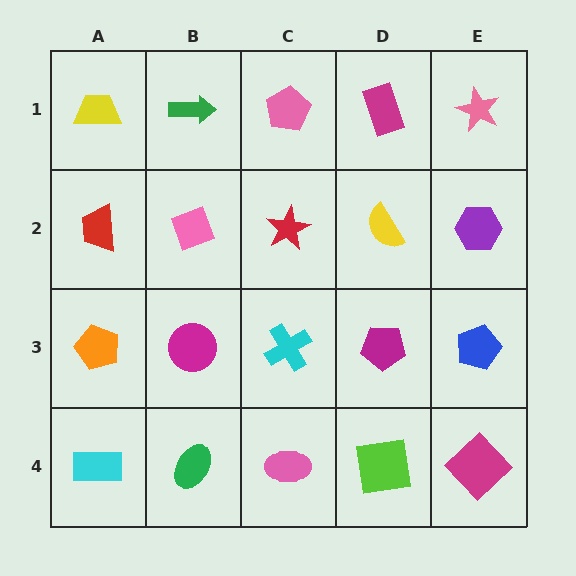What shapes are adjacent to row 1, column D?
A yellow semicircle (row 2, column D), a pink pentagon (row 1, column C), a pink star (row 1, column E).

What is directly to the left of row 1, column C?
A green arrow.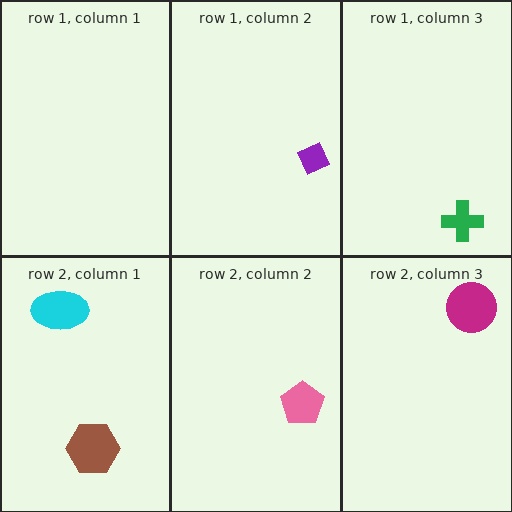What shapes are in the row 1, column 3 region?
The green cross.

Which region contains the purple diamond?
The row 1, column 2 region.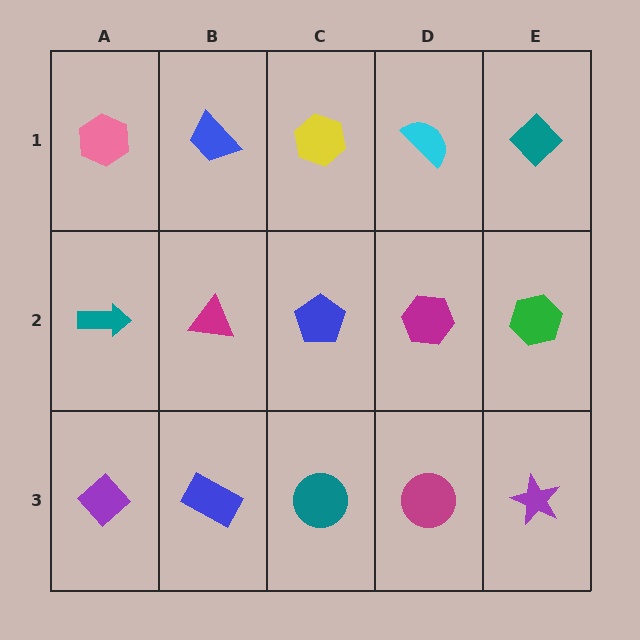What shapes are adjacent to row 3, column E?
A green hexagon (row 2, column E), a magenta circle (row 3, column D).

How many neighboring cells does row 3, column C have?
3.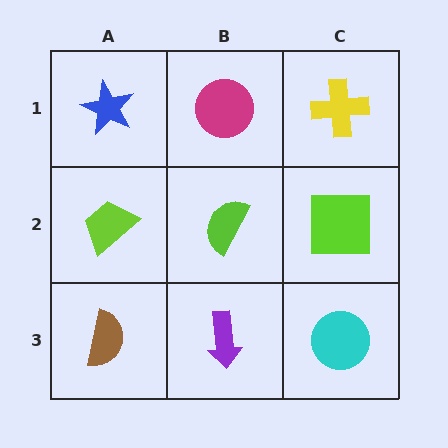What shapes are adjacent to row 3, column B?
A lime semicircle (row 2, column B), a brown semicircle (row 3, column A), a cyan circle (row 3, column C).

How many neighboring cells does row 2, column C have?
3.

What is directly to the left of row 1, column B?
A blue star.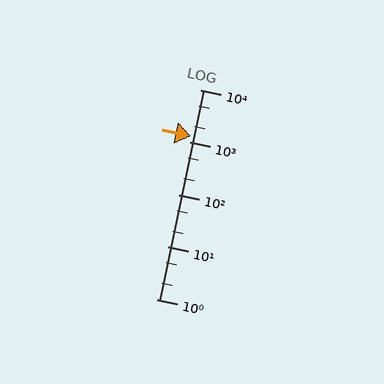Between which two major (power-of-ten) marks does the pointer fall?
The pointer is between 1000 and 10000.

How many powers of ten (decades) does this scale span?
The scale spans 4 decades, from 1 to 10000.